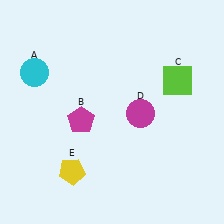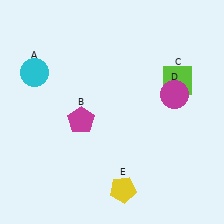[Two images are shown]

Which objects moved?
The objects that moved are: the magenta circle (D), the yellow pentagon (E).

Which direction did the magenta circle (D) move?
The magenta circle (D) moved right.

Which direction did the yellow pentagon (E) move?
The yellow pentagon (E) moved right.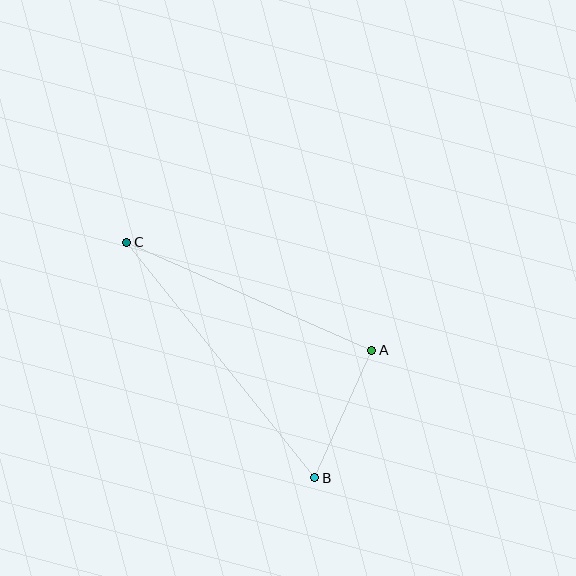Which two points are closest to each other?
Points A and B are closest to each other.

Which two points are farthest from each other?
Points B and C are farthest from each other.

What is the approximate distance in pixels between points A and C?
The distance between A and C is approximately 267 pixels.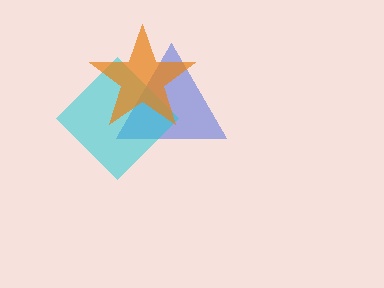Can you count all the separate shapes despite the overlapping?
Yes, there are 3 separate shapes.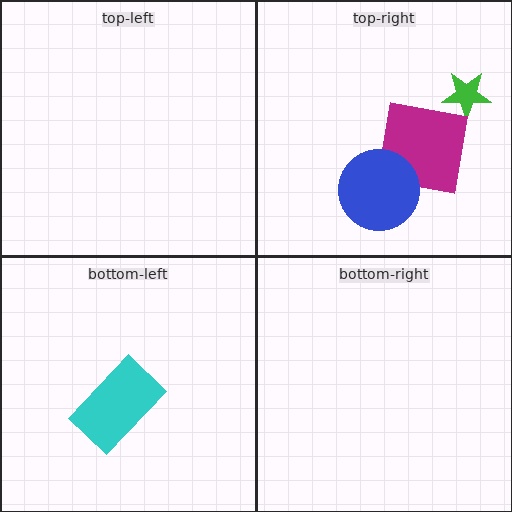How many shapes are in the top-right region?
3.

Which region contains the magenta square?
The top-right region.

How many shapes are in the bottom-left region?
1.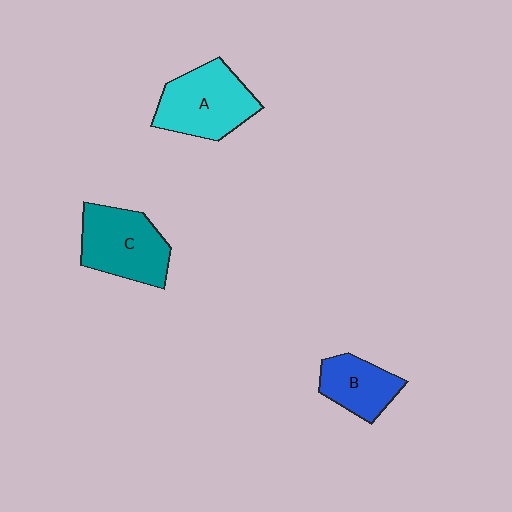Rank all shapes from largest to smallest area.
From largest to smallest: A (cyan), C (teal), B (blue).